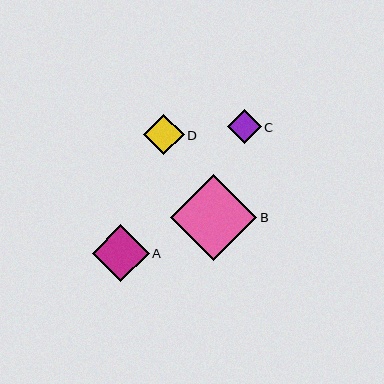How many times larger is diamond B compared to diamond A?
Diamond B is approximately 1.5 times the size of diamond A.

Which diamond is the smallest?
Diamond C is the smallest with a size of approximately 34 pixels.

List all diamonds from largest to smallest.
From largest to smallest: B, A, D, C.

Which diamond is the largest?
Diamond B is the largest with a size of approximately 86 pixels.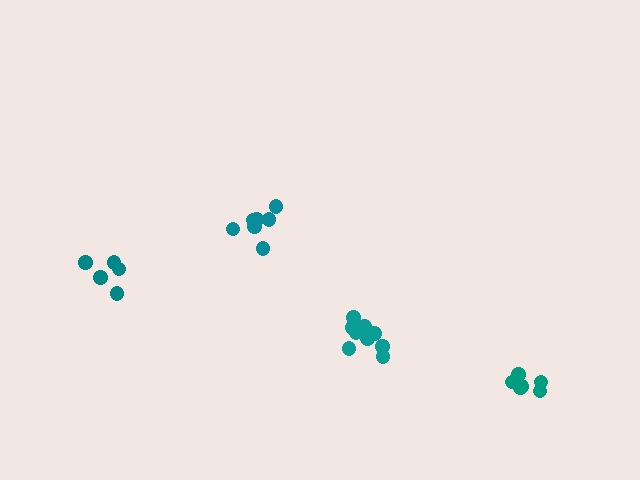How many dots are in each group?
Group 1: 6 dots, Group 2: 8 dots, Group 3: 9 dots, Group 4: 5 dots (28 total).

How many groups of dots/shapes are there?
There are 4 groups.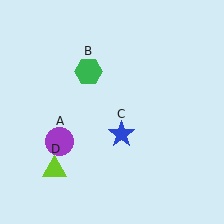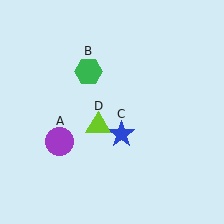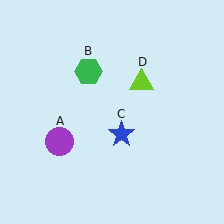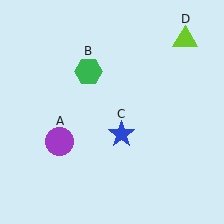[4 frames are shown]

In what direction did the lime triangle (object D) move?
The lime triangle (object D) moved up and to the right.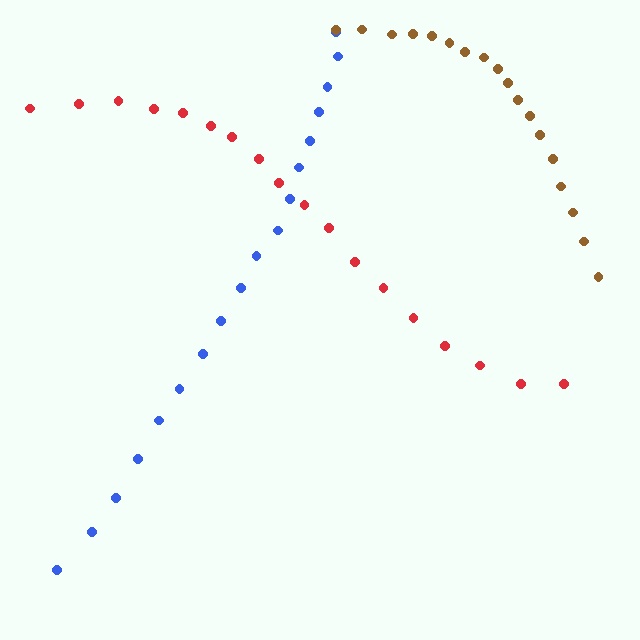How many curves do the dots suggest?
There are 3 distinct paths.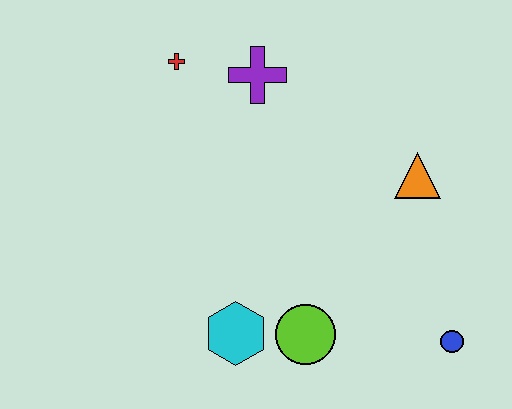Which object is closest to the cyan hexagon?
The lime circle is closest to the cyan hexagon.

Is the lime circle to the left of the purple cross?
No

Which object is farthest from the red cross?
The blue circle is farthest from the red cross.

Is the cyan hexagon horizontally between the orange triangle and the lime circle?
No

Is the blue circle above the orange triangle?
No